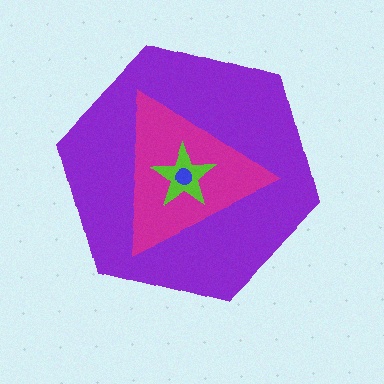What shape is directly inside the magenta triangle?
The lime star.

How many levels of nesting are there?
4.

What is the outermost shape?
The purple hexagon.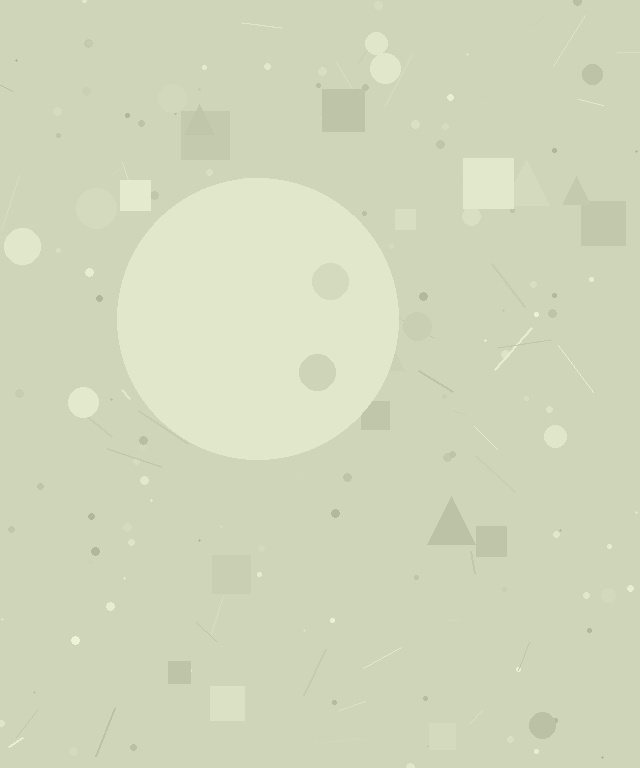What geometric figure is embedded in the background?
A circle is embedded in the background.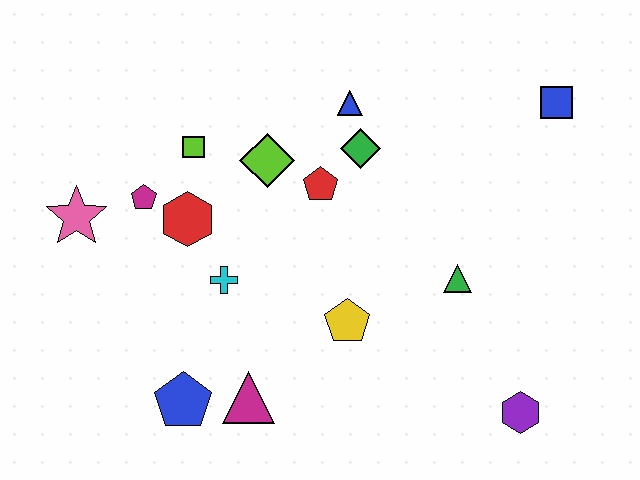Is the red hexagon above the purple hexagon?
Yes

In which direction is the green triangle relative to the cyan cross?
The green triangle is to the right of the cyan cross.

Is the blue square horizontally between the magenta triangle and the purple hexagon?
No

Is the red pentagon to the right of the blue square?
No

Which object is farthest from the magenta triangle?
The blue square is farthest from the magenta triangle.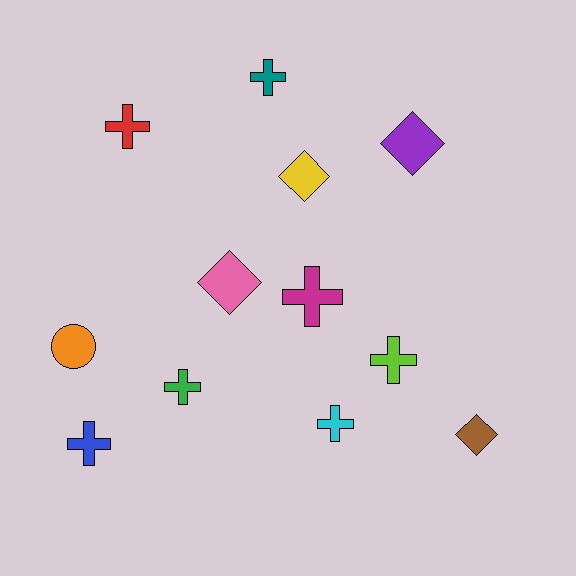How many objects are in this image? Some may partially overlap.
There are 12 objects.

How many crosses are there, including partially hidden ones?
There are 7 crosses.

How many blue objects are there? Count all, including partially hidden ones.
There is 1 blue object.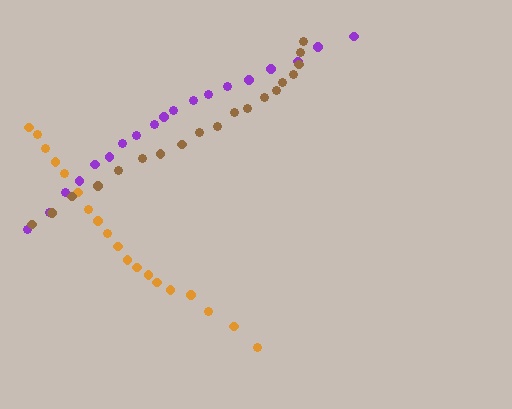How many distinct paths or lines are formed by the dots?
There are 3 distinct paths.